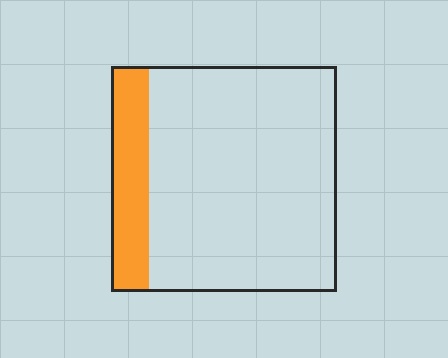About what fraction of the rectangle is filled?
About one sixth (1/6).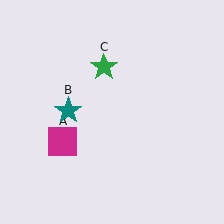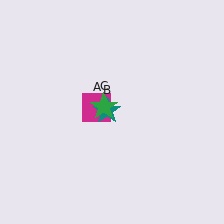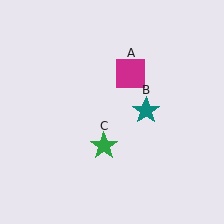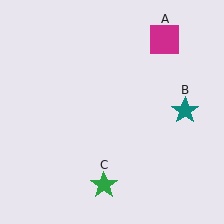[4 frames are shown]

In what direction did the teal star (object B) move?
The teal star (object B) moved right.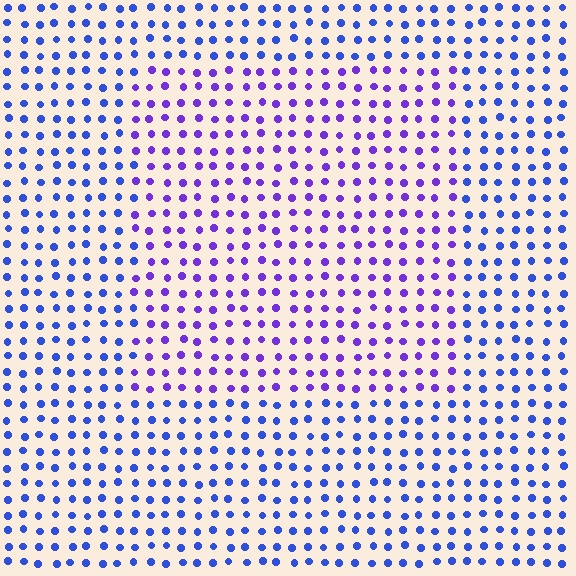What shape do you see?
I see a rectangle.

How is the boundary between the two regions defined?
The boundary is defined purely by a slight shift in hue (about 35 degrees). Spacing, size, and orientation are identical on both sides.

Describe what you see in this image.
The image is filled with small blue elements in a uniform arrangement. A rectangle-shaped region is visible where the elements are tinted to a slightly different hue, forming a subtle color boundary.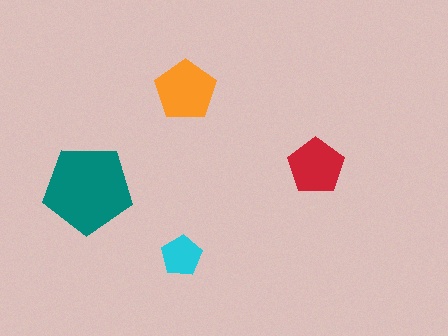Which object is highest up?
The orange pentagon is topmost.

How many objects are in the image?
There are 4 objects in the image.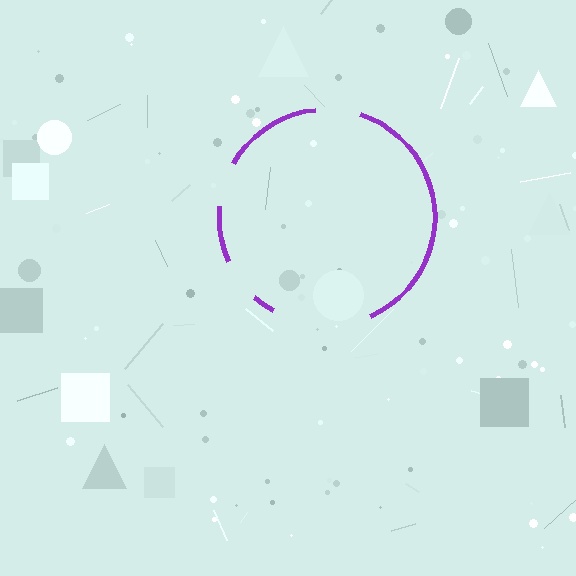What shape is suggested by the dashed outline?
The dashed outline suggests a circle.